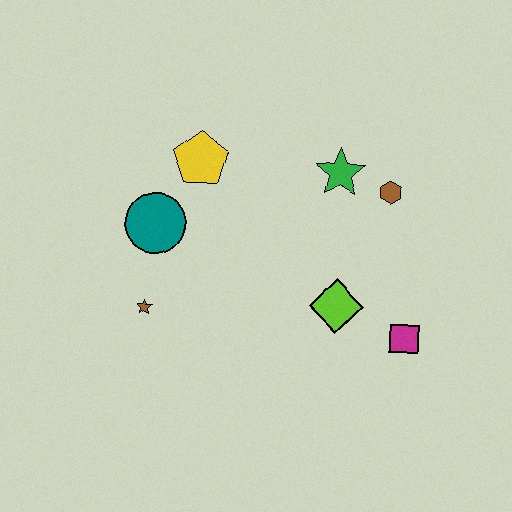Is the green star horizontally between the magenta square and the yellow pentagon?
Yes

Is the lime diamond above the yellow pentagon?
No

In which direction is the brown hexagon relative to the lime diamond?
The brown hexagon is above the lime diamond.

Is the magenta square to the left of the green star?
No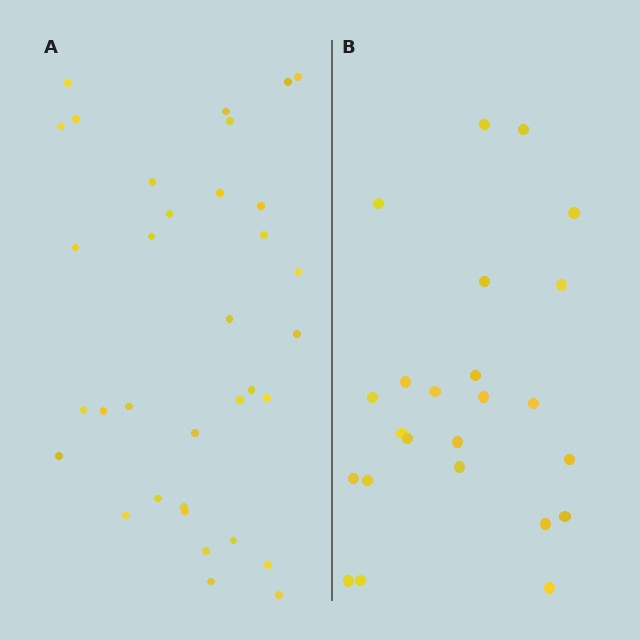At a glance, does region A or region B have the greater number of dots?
Region A (the left region) has more dots.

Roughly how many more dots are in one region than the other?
Region A has roughly 10 or so more dots than region B.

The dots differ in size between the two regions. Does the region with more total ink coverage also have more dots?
No. Region B has more total ink coverage because its dots are larger, but region A actually contains more individual dots. Total area can be misleading — the number of items is what matters here.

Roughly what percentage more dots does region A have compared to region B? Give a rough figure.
About 40% more.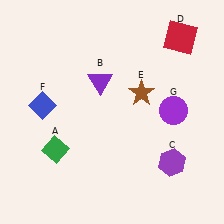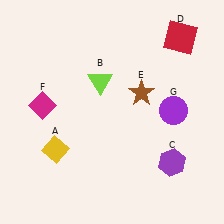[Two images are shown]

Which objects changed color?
A changed from green to yellow. B changed from purple to lime. F changed from blue to magenta.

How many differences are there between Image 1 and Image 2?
There are 3 differences between the two images.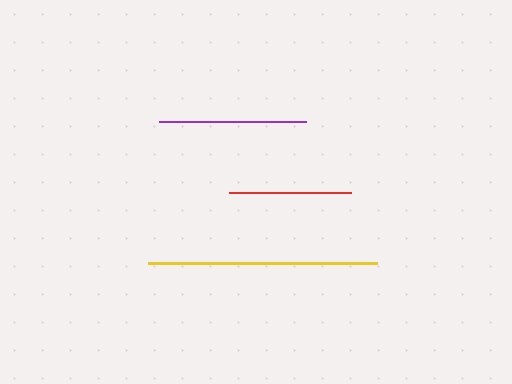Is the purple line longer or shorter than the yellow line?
The yellow line is longer than the purple line.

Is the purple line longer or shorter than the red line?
The purple line is longer than the red line.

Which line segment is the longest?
The yellow line is the longest at approximately 229 pixels.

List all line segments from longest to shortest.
From longest to shortest: yellow, purple, red.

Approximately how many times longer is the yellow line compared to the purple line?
The yellow line is approximately 1.6 times the length of the purple line.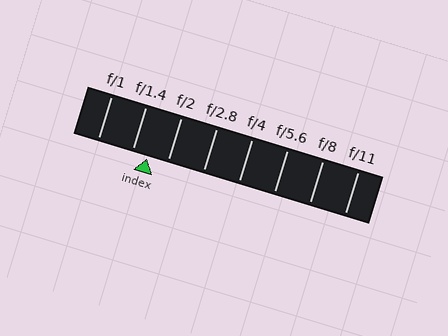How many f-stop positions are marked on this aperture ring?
There are 8 f-stop positions marked.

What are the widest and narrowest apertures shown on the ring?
The widest aperture shown is f/1 and the narrowest is f/11.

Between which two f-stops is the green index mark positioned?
The index mark is between f/1.4 and f/2.